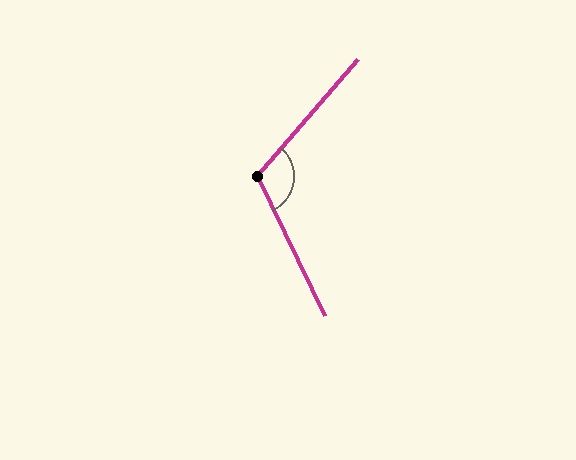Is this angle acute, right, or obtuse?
It is obtuse.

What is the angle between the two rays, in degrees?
Approximately 113 degrees.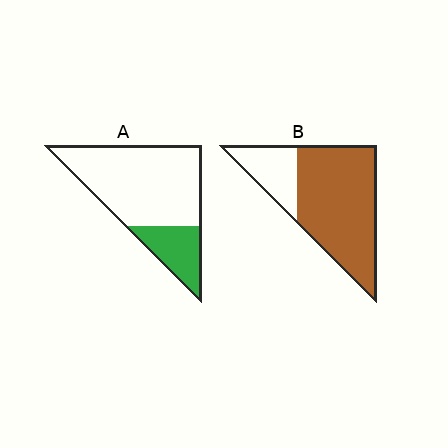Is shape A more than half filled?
No.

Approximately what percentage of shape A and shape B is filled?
A is approximately 25% and B is approximately 75%.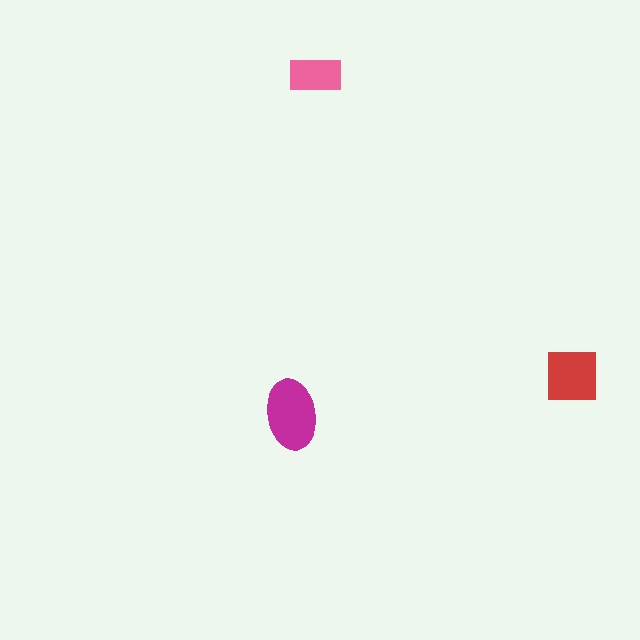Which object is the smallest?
The pink rectangle.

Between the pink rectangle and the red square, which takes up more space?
The red square.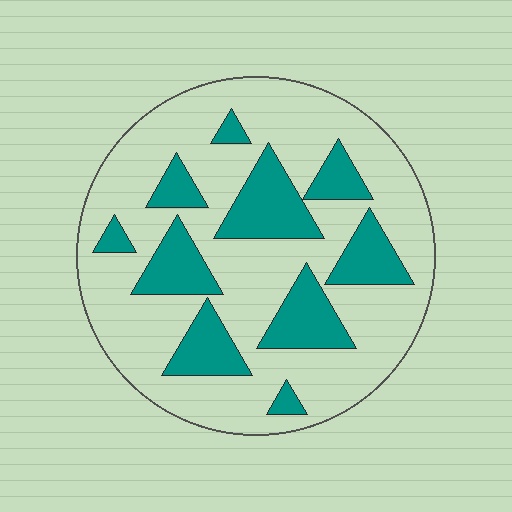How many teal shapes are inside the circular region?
10.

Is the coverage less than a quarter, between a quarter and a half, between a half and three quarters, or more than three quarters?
Between a quarter and a half.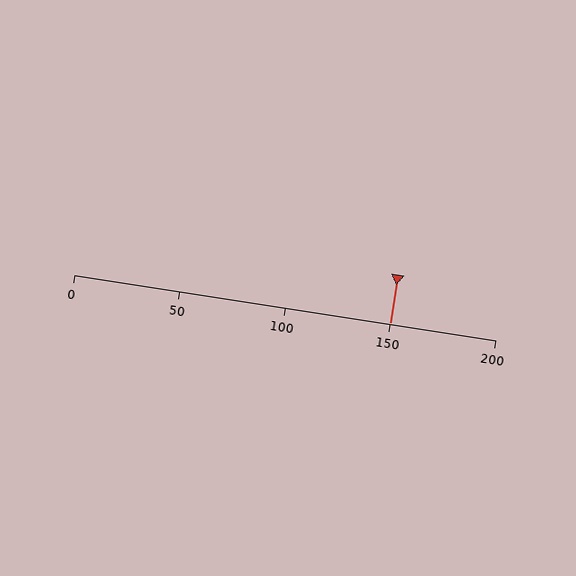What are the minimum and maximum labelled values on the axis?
The axis runs from 0 to 200.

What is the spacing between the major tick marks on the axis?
The major ticks are spaced 50 apart.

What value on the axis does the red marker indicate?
The marker indicates approximately 150.